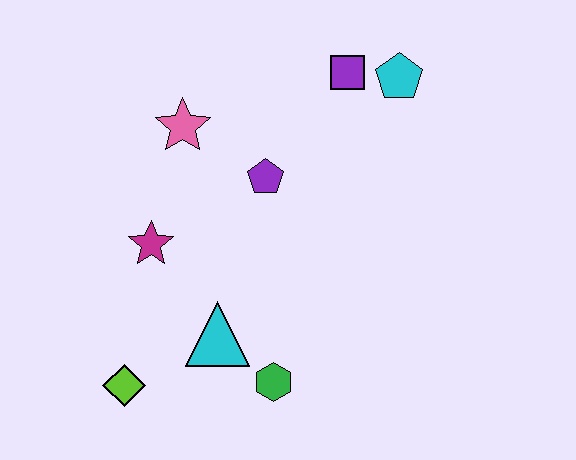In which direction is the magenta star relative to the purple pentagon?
The magenta star is to the left of the purple pentagon.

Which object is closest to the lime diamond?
The cyan triangle is closest to the lime diamond.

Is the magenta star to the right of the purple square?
No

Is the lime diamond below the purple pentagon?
Yes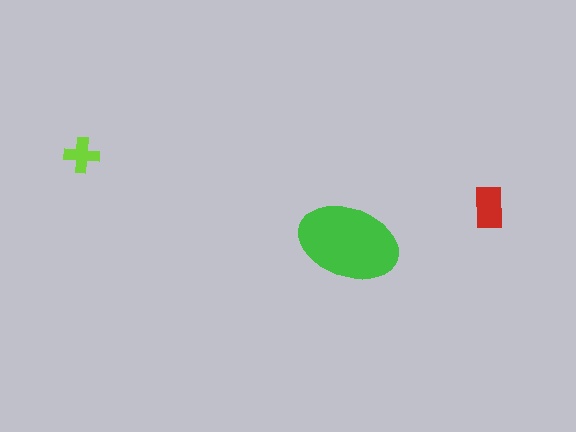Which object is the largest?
The green ellipse.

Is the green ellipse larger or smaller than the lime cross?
Larger.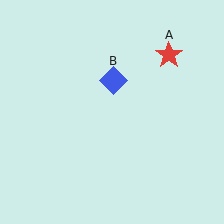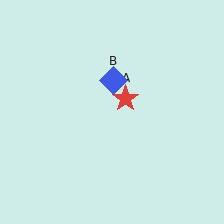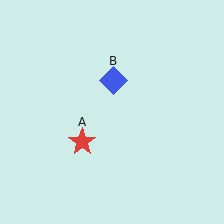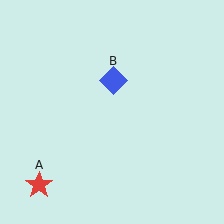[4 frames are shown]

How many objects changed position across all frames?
1 object changed position: red star (object A).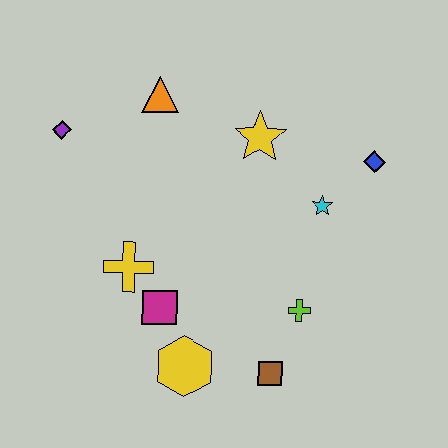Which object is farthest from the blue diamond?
The purple diamond is farthest from the blue diamond.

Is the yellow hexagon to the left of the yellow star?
Yes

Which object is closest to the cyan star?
The blue diamond is closest to the cyan star.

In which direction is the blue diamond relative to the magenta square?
The blue diamond is to the right of the magenta square.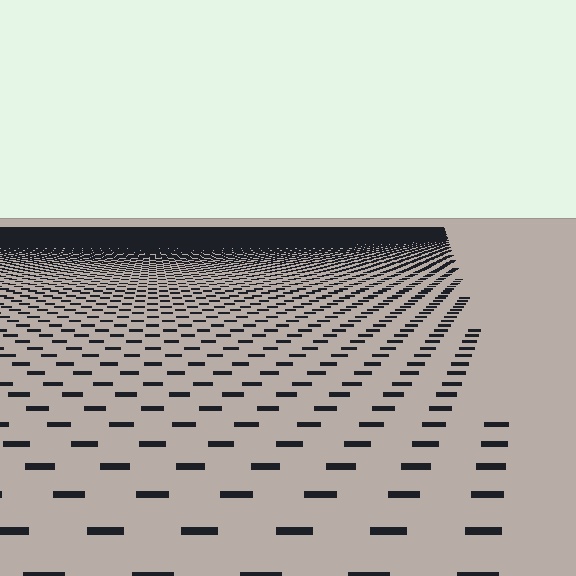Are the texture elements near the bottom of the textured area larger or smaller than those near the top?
Larger. Near the bottom, elements are closer to the viewer and appear at a bigger on-screen size.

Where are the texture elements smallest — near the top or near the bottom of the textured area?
Near the top.